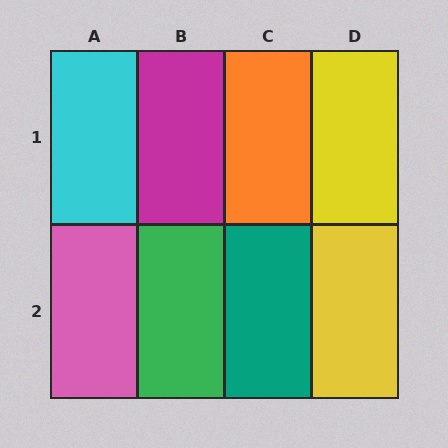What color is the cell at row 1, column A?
Cyan.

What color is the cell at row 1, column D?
Yellow.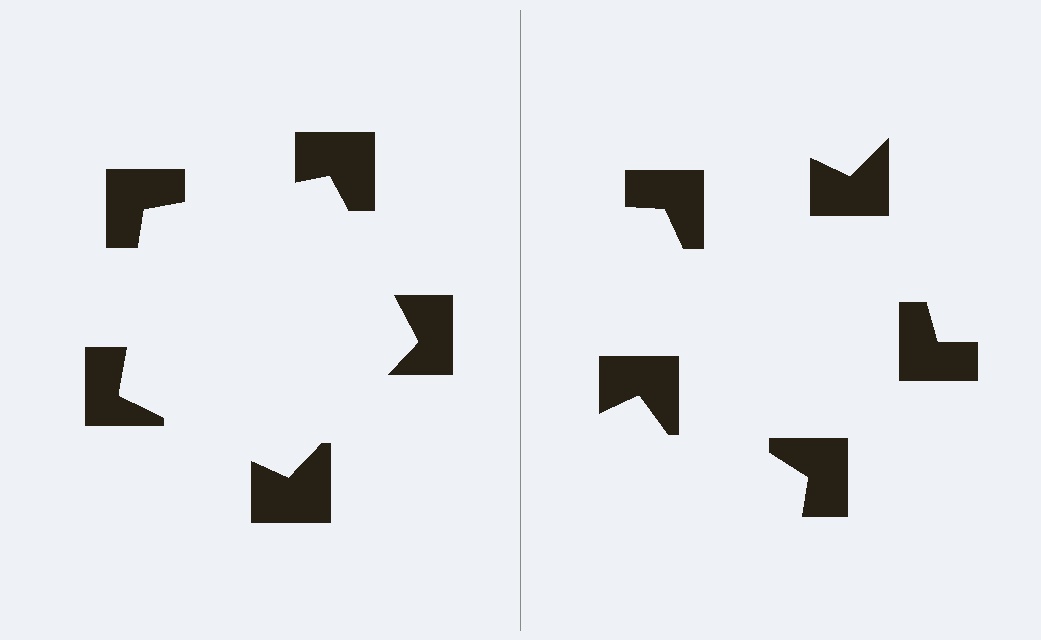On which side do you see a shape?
An illusory pentagon appears on the left side. On the right side the wedge cuts are rotated, so no coherent shape forms.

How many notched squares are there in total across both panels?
10 — 5 on each side.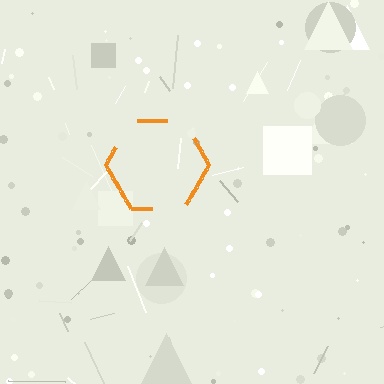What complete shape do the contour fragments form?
The contour fragments form a hexagon.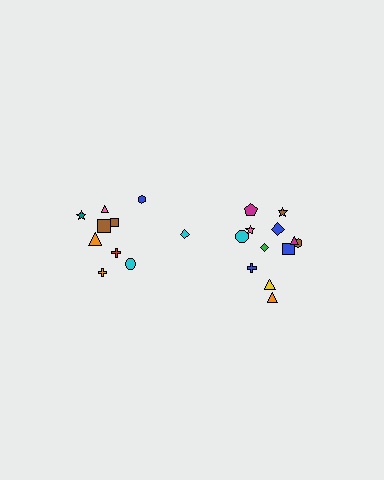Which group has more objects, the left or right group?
The right group.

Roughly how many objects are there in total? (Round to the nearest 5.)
Roughly 20 objects in total.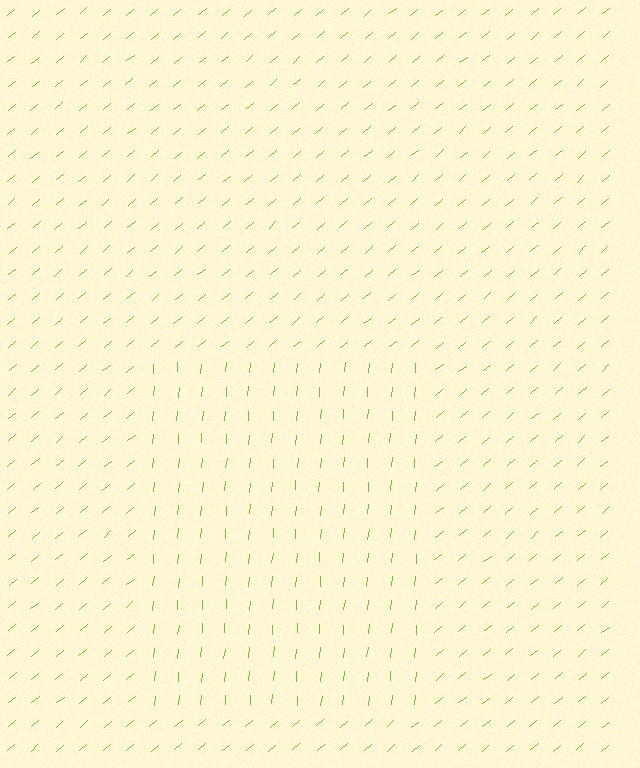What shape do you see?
I see a rectangle.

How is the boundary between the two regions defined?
The boundary is defined purely by a change in line orientation (approximately 45 degrees difference). All lines are the same color and thickness.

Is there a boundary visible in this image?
Yes, there is a texture boundary formed by a change in line orientation.